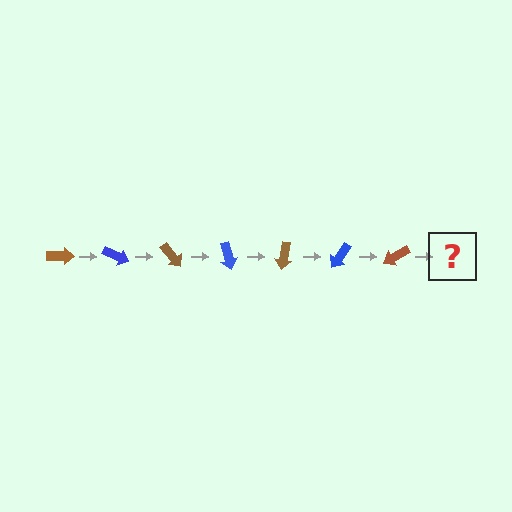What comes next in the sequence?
The next element should be a blue arrow, rotated 175 degrees from the start.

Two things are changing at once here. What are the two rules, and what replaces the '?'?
The two rules are that it rotates 25 degrees each step and the color cycles through brown and blue. The '?' should be a blue arrow, rotated 175 degrees from the start.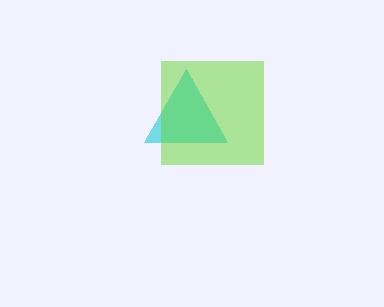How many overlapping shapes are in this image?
There are 2 overlapping shapes in the image.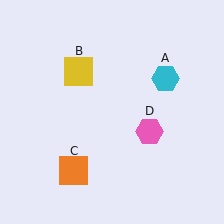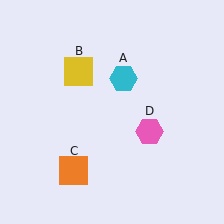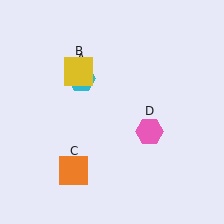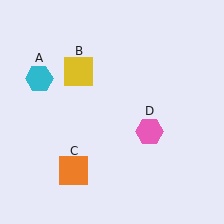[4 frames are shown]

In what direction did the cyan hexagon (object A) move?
The cyan hexagon (object A) moved left.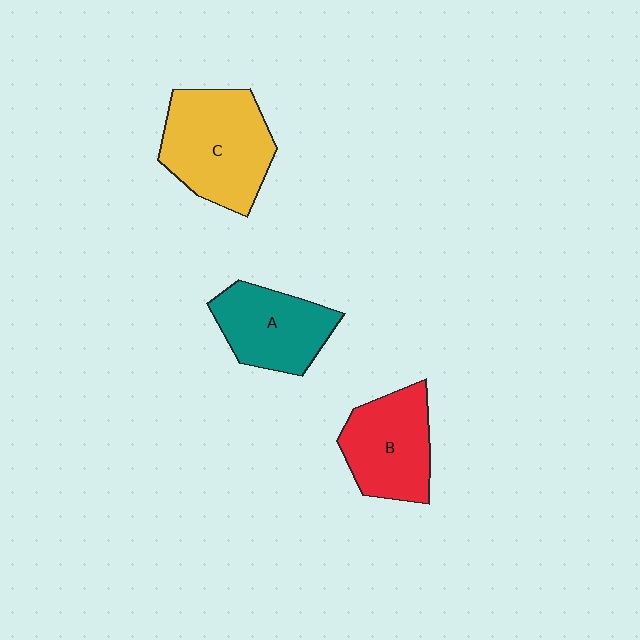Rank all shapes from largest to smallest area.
From largest to smallest: C (yellow), B (red), A (teal).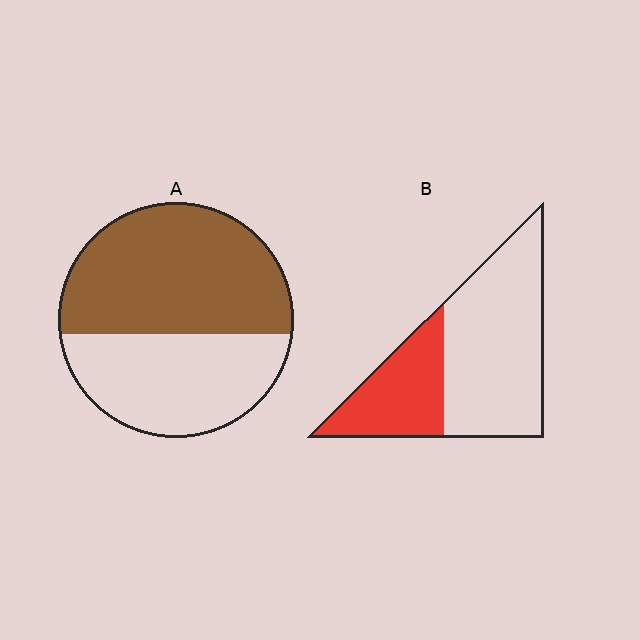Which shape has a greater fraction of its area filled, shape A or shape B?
Shape A.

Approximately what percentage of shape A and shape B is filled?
A is approximately 60% and B is approximately 35%.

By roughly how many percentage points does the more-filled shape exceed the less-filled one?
By roughly 25 percentage points (A over B).